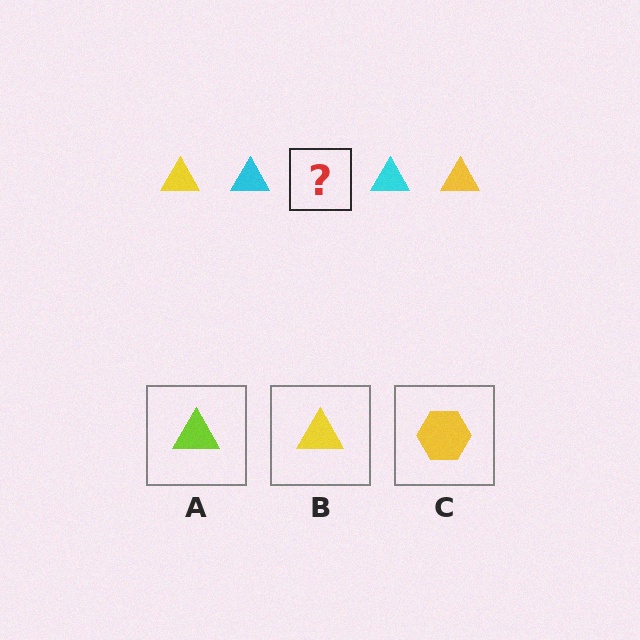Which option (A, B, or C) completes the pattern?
B.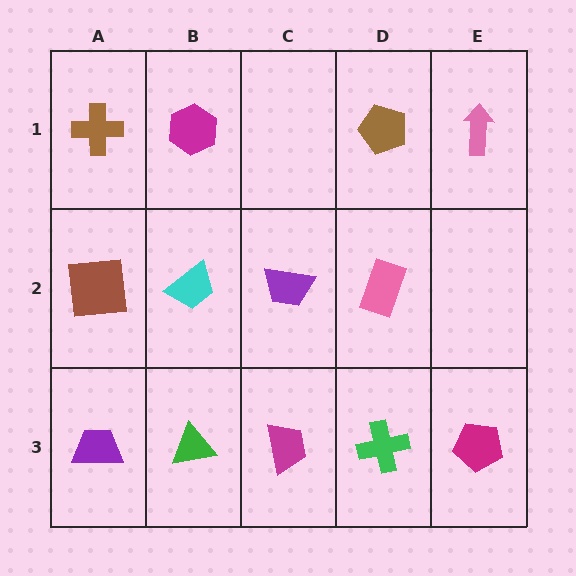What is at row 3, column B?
A green triangle.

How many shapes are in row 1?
4 shapes.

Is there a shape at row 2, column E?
No, that cell is empty.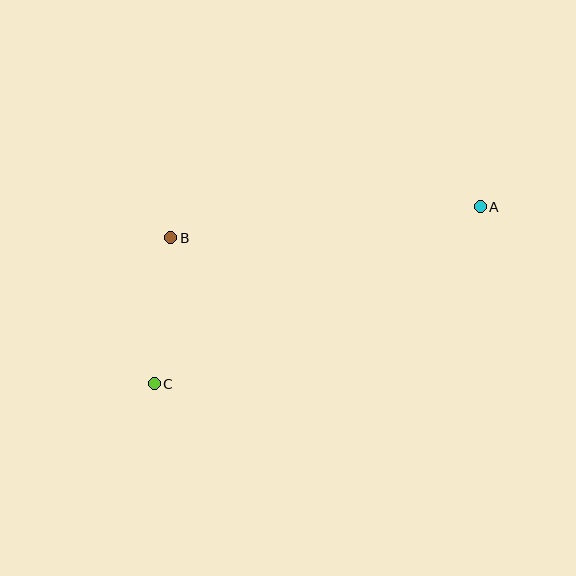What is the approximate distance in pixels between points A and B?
The distance between A and B is approximately 311 pixels.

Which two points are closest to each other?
Points B and C are closest to each other.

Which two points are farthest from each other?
Points A and C are farthest from each other.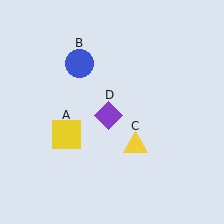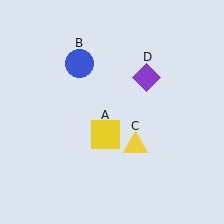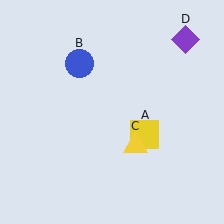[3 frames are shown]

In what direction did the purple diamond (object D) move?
The purple diamond (object D) moved up and to the right.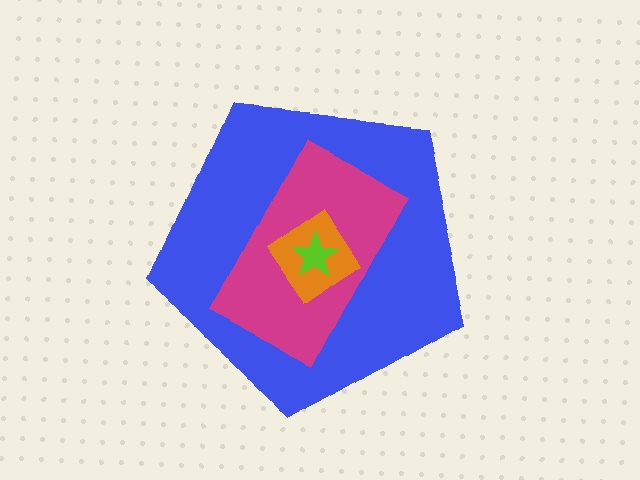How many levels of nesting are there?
4.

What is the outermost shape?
The blue pentagon.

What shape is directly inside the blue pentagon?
The magenta rectangle.